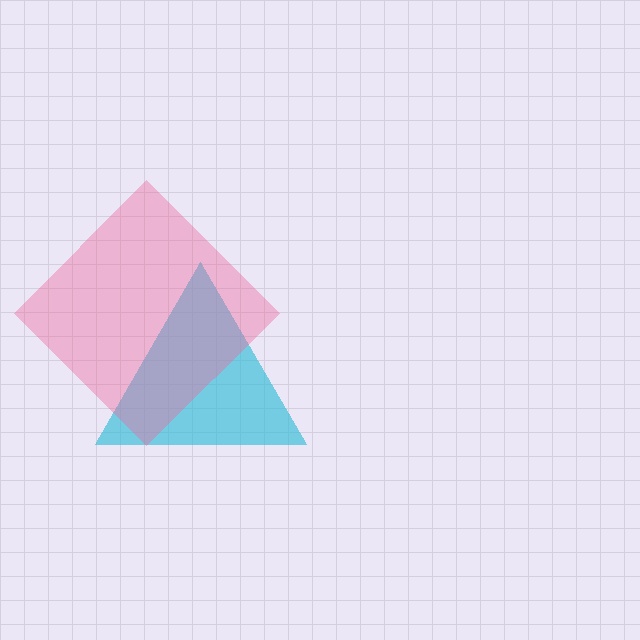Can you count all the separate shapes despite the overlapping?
Yes, there are 2 separate shapes.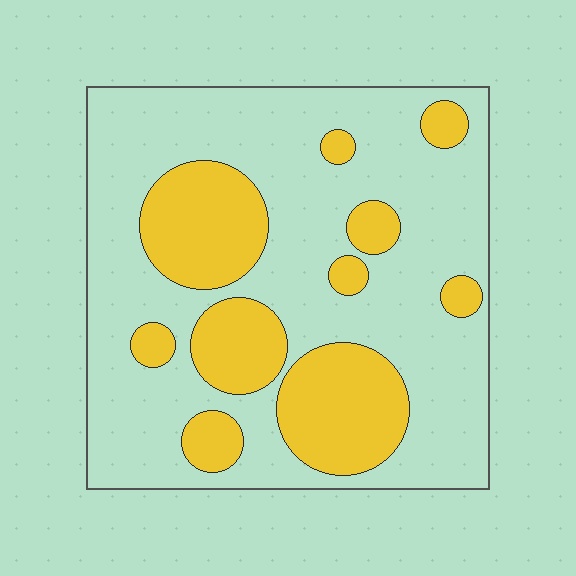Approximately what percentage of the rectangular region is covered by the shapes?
Approximately 30%.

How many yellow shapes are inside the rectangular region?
10.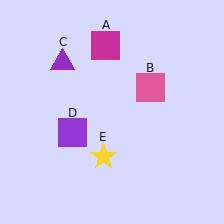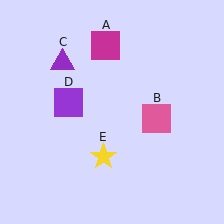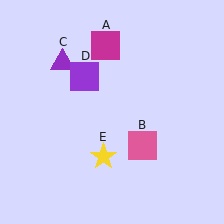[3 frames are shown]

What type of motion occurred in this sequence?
The pink square (object B), purple square (object D) rotated clockwise around the center of the scene.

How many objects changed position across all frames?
2 objects changed position: pink square (object B), purple square (object D).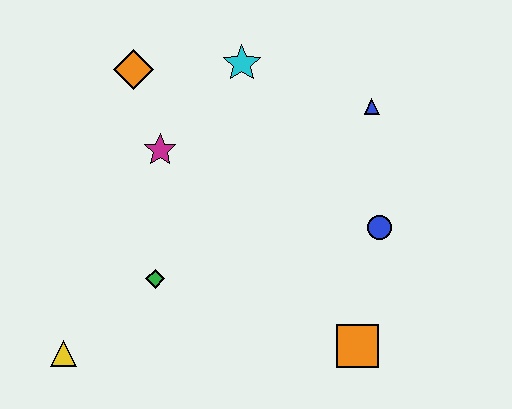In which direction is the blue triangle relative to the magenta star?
The blue triangle is to the right of the magenta star.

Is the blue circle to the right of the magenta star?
Yes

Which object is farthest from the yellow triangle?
The blue triangle is farthest from the yellow triangle.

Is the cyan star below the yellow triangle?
No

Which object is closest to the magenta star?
The orange diamond is closest to the magenta star.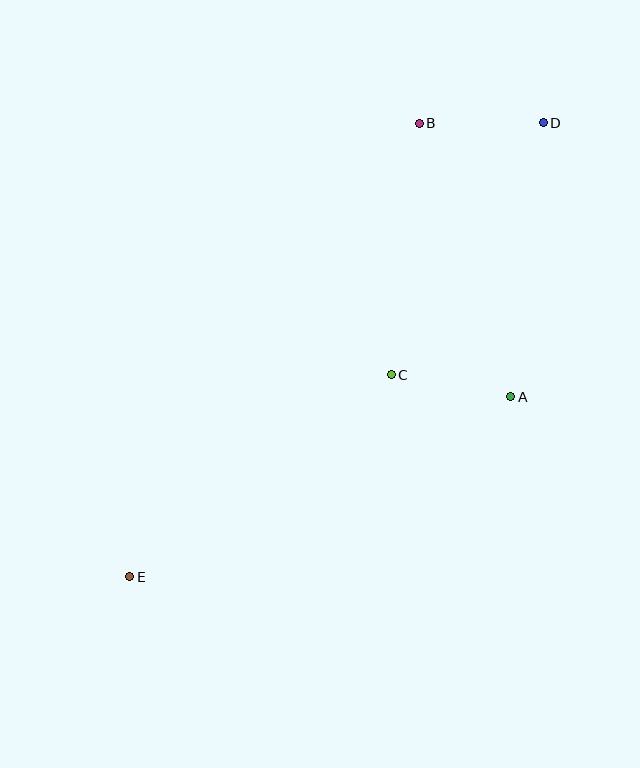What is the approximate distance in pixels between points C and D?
The distance between C and D is approximately 294 pixels.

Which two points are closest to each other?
Points A and C are closest to each other.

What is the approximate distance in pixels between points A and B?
The distance between A and B is approximately 289 pixels.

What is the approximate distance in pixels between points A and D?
The distance between A and D is approximately 276 pixels.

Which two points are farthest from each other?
Points D and E are farthest from each other.